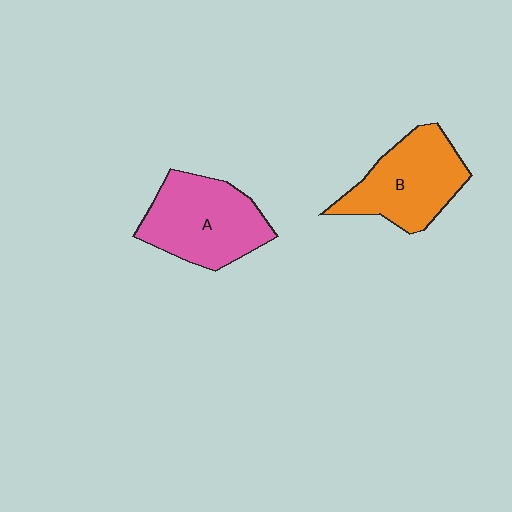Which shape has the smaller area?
Shape B (orange).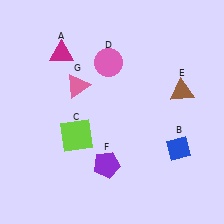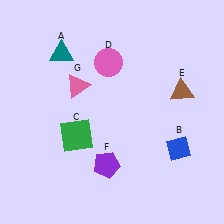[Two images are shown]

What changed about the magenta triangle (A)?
In Image 1, A is magenta. In Image 2, it changed to teal.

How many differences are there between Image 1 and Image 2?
There are 2 differences between the two images.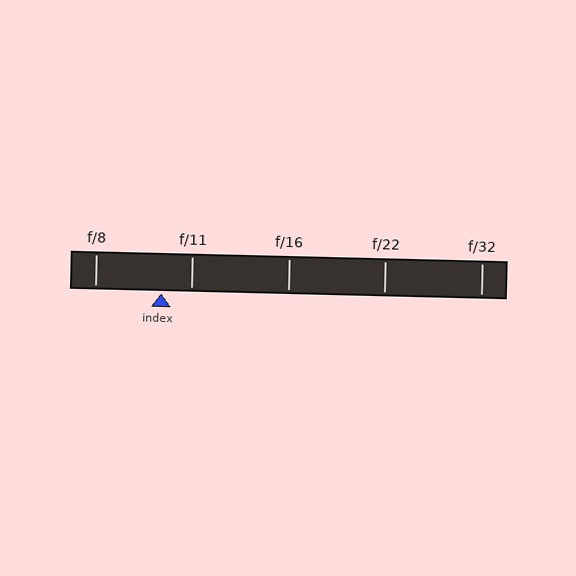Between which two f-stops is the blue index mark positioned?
The index mark is between f/8 and f/11.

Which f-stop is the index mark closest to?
The index mark is closest to f/11.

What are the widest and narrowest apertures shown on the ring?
The widest aperture shown is f/8 and the narrowest is f/32.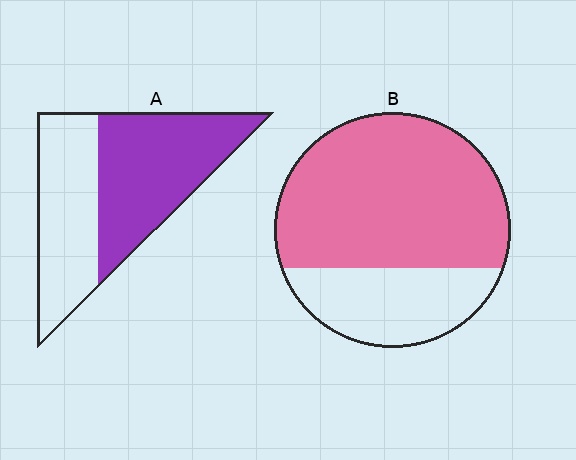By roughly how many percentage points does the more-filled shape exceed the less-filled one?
By roughly 15 percentage points (B over A).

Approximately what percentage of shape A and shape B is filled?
A is approximately 55% and B is approximately 70%.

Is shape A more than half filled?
Yes.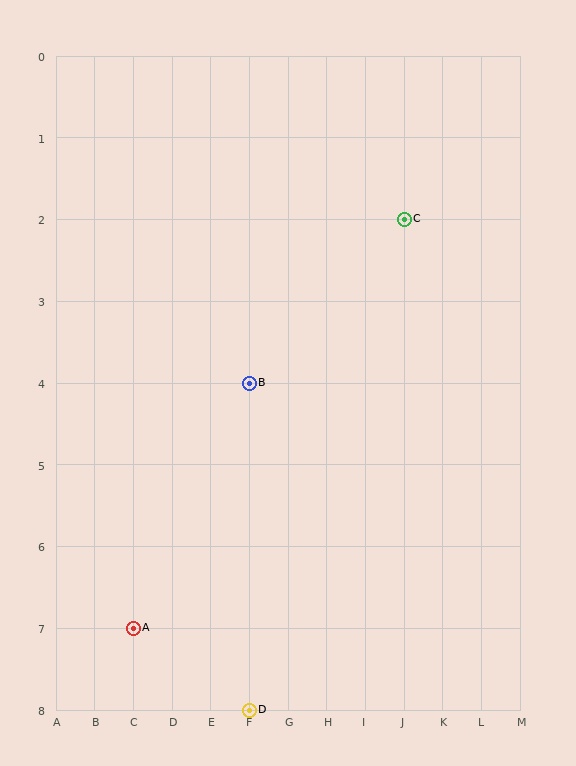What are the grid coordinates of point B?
Point B is at grid coordinates (F, 4).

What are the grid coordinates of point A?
Point A is at grid coordinates (C, 7).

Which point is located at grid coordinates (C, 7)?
Point A is at (C, 7).